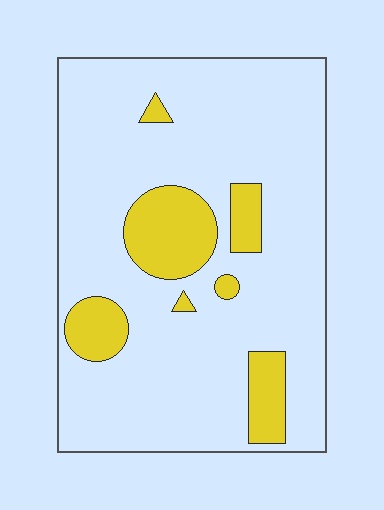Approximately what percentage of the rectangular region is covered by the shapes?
Approximately 15%.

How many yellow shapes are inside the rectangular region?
7.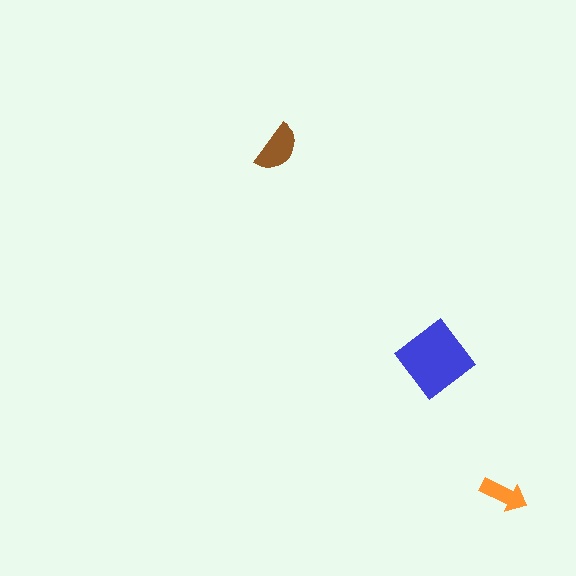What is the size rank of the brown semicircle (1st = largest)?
2nd.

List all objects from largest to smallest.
The blue diamond, the brown semicircle, the orange arrow.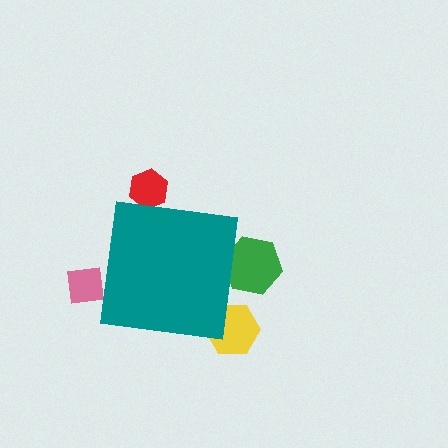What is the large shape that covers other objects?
A teal square.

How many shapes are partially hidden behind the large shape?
4 shapes are partially hidden.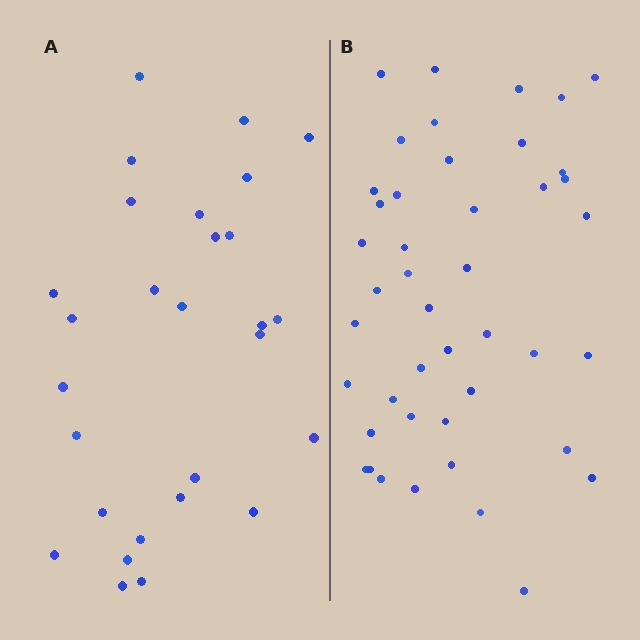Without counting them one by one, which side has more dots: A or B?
Region B (the right region) has more dots.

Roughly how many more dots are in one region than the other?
Region B has approximately 15 more dots than region A.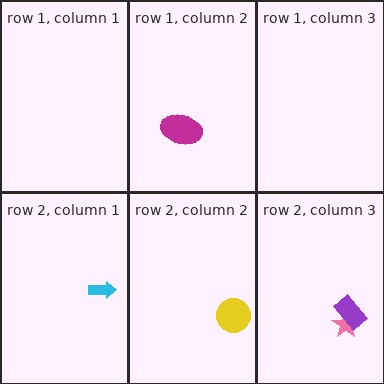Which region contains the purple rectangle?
The row 2, column 3 region.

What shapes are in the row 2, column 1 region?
The cyan arrow.